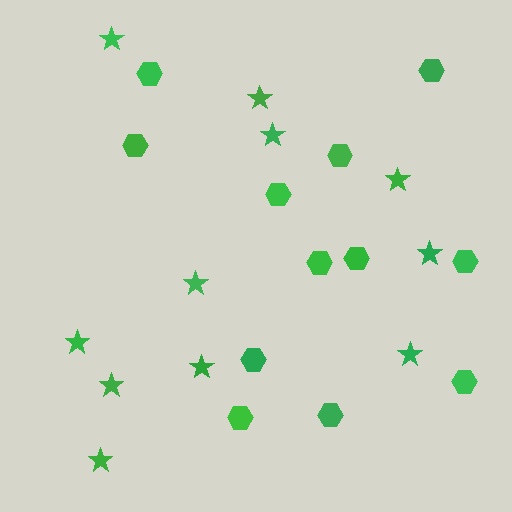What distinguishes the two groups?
There are 2 groups: one group of stars (11) and one group of hexagons (12).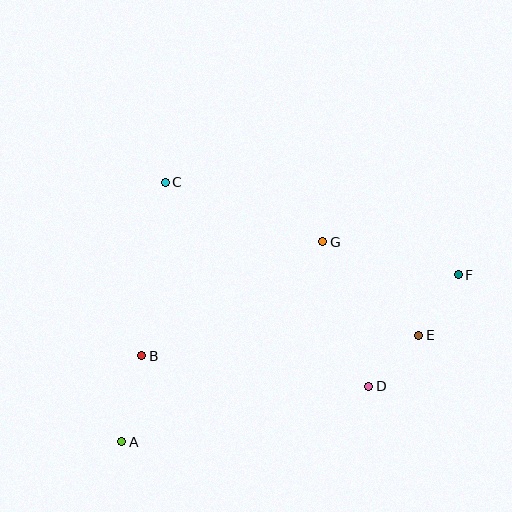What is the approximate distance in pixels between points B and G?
The distance between B and G is approximately 214 pixels.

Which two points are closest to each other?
Points E and F are closest to each other.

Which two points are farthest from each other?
Points A and F are farthest from each other.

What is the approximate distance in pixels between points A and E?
The distance between A and E is approximately 316 pixels.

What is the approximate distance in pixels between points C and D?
The distance between C and D is approximately 288 pixels.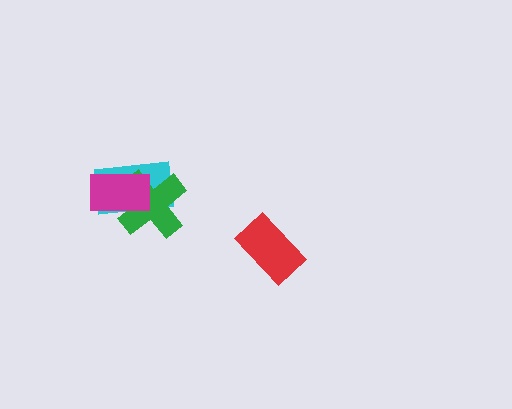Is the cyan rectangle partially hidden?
Yes, it is partially covered by another shape.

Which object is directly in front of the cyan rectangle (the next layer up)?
The green cross is directly in front of the cyan rectangle.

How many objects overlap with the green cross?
2 objects overlap with the green cross.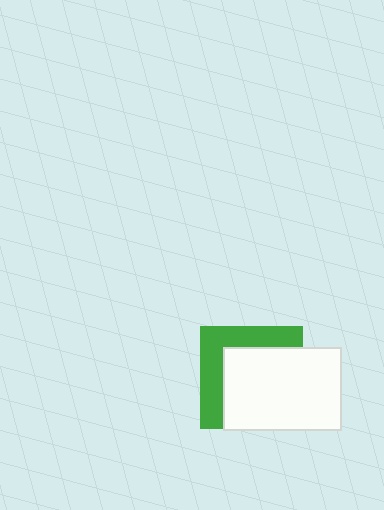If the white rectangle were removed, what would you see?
You would see the complete green square.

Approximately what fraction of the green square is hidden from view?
Roughly 61% of the green square is hidden behind the white rectangle.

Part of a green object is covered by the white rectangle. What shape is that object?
It is a square.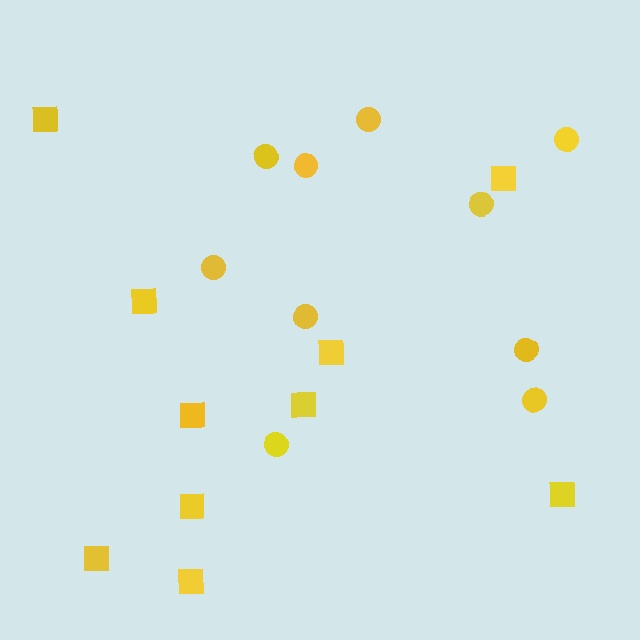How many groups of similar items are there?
There are 2 groups: one group of squares (10) and one group of circles (10).